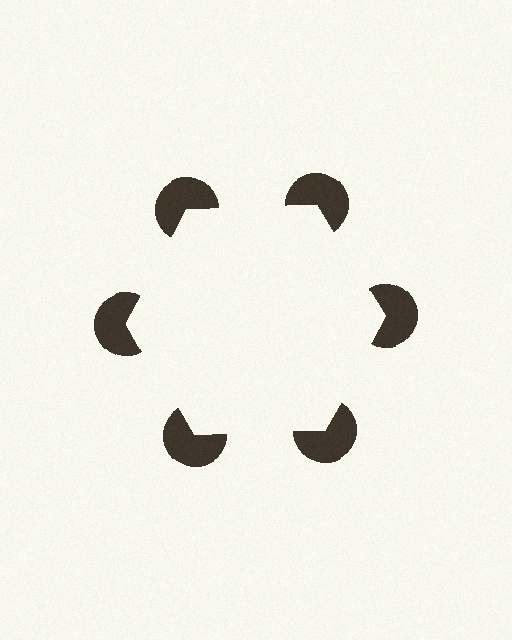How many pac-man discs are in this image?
There are 6 — one at each vertex of the illusory hexagon.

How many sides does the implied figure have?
6 sides.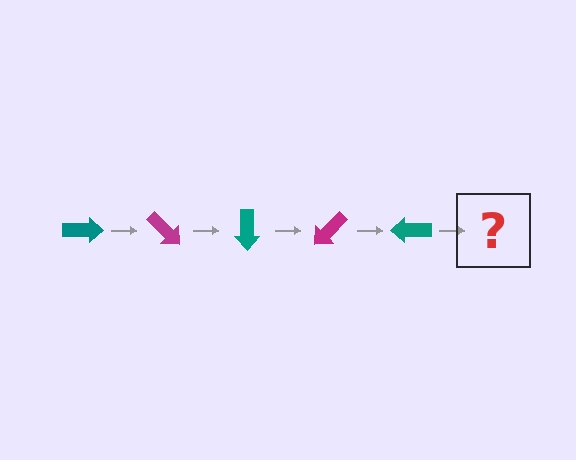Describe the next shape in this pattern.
It should be a magenta arrow, rotated 225 degrees from the start.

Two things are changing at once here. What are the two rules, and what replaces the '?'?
The two rules are that it rotates 45 degrees each step and the color cycles through teal and magenta. The '?' should be a magenta arrow, rotated 225 degrees from the start.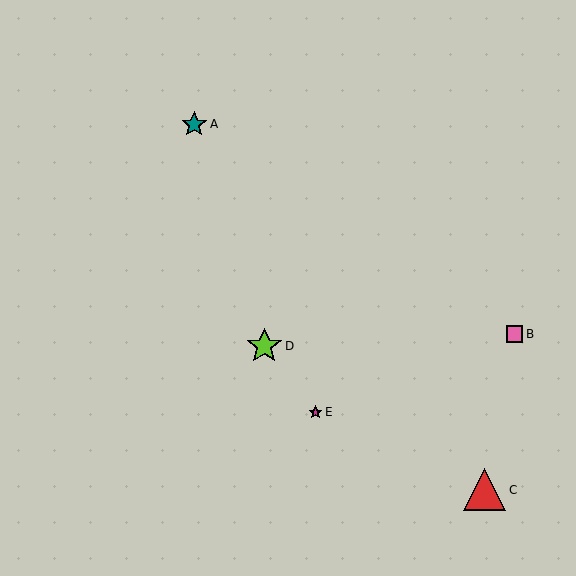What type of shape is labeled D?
Shape D is a lime star.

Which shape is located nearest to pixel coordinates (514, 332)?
The pink square (labeled B) at (515, 334) is nearest to that location.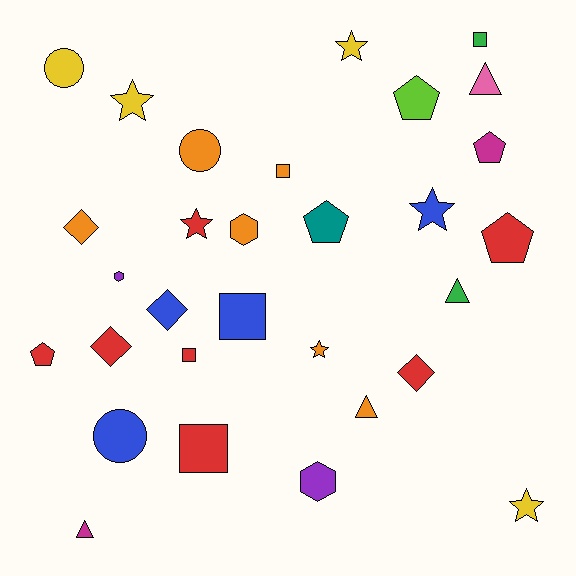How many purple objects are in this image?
There are 2 purple objects.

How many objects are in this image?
There are 30 objects.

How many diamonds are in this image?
There are 4 diamonds.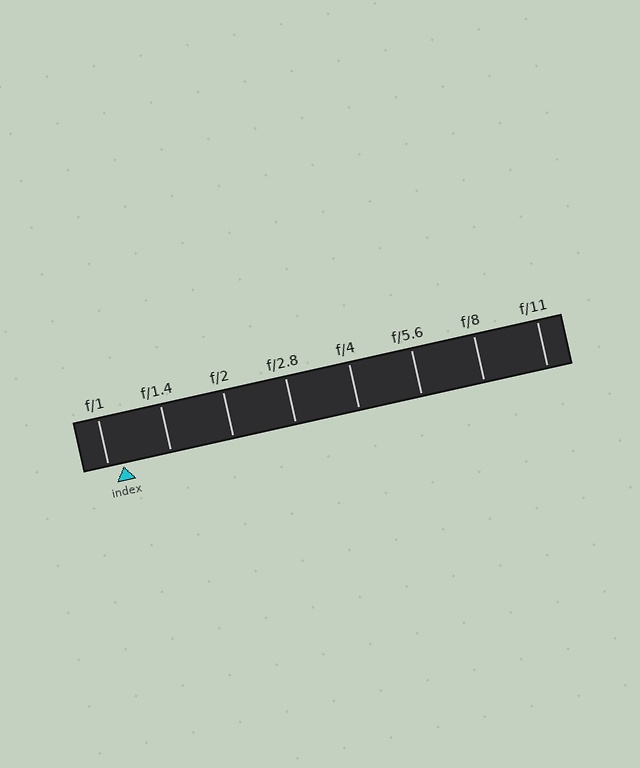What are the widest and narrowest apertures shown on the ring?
The widest aperture shown is f/1 and the narrowest is f/11.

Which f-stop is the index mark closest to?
The index mark is closest to f/1.